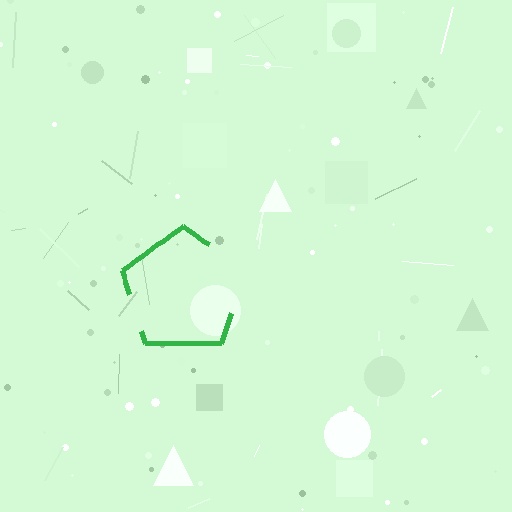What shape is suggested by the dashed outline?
The dashed outline suggests a pentagon.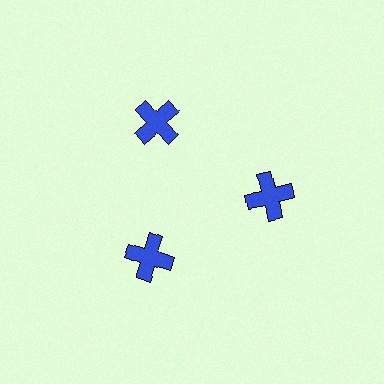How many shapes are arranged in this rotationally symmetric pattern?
There are 3 shapes, arranged in 3 groups of 1.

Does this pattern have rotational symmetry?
Yes, this pattern has 3-fold rotational symmetry. It looks the same after rotating 120 degrees around the center.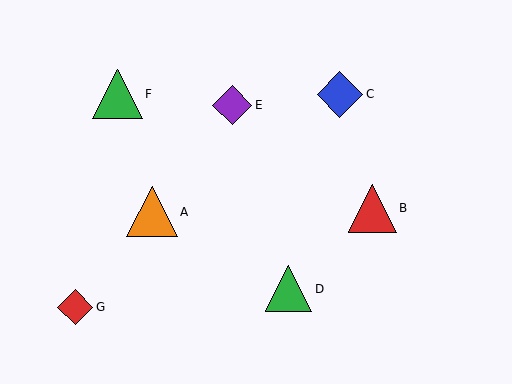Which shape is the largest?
The orange triangle (labeled A) is the largest.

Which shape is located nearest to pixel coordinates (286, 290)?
The green triangle (labeled D) at (289, 289) is nearest to that location.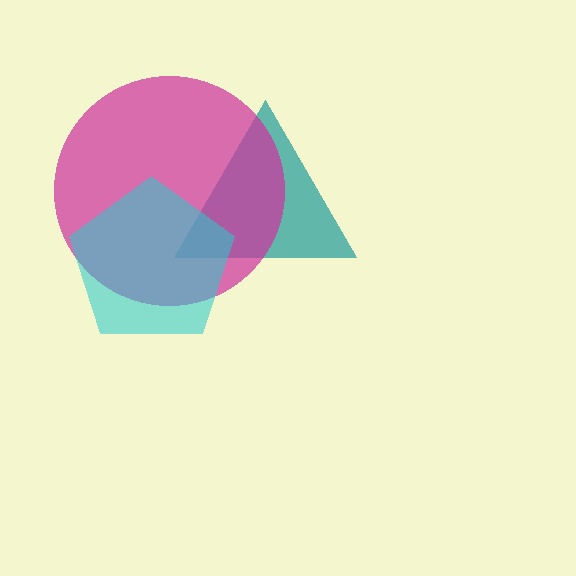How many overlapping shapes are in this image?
There are 3 overlapping shapes in the image.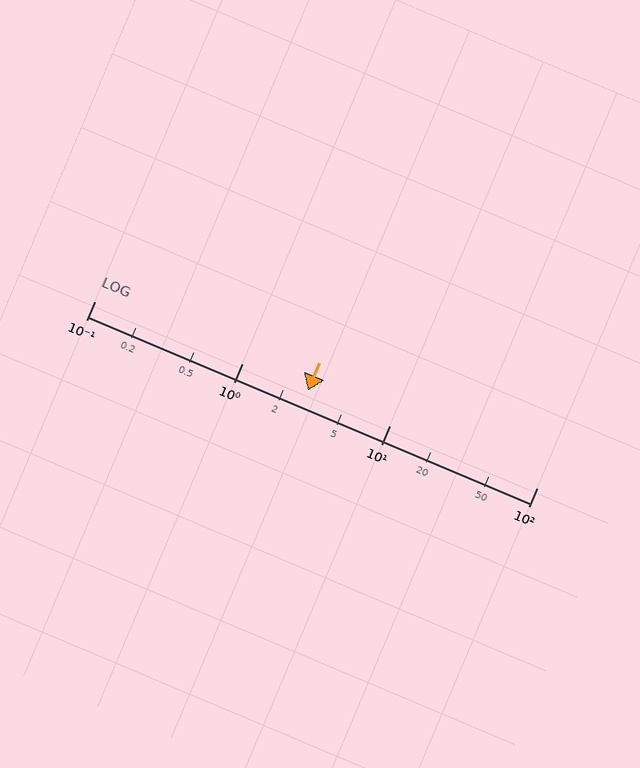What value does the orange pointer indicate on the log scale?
The pointer indicates approximately 2.8.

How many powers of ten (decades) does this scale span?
The scale spans 3 decades, from 0.1 to 100.